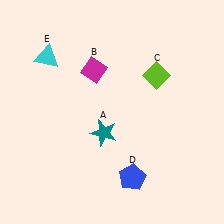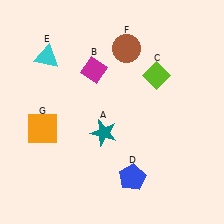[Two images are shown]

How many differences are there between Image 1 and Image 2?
There are 2 differences between the two images.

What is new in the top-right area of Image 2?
A brown circle (F) was added in the top-right area of Image 2.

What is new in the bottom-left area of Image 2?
An orange square (G) was added in the bottom-left area of Image 2.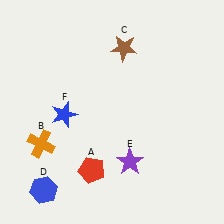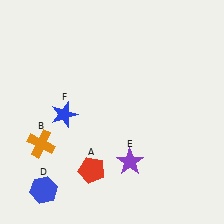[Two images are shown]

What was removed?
The brown star (C) was removed in Image 2.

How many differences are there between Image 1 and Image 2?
There is 1 difference between the two images.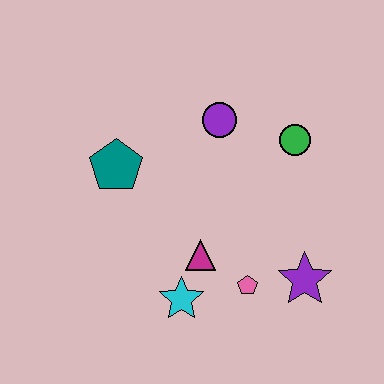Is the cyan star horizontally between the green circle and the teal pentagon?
Yes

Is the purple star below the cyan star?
No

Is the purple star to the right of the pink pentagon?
Yes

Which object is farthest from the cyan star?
The green circle is farthest from the cyan star.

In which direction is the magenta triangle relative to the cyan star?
The magenta triangle is above the cyan star.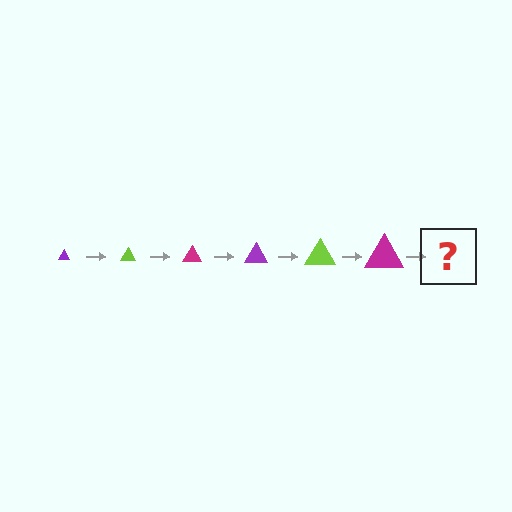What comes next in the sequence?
The next element should be a purple triangle, larger than the previous one.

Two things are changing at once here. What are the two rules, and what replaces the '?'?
The two rules are that the triangle grows larger each step and the color cycles through purple, lime, and magenta. The '?' should be a purple triangle, larger than the previous one.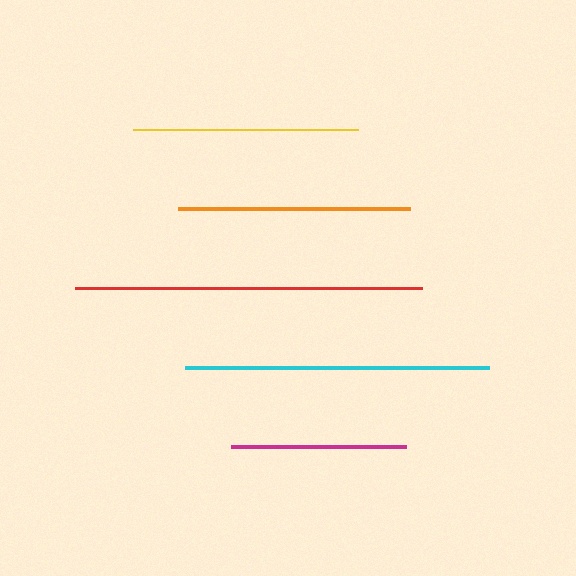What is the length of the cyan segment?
The cyan segment is approximately 304 pixels long.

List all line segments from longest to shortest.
From longest to shortest: red, cyan, orange, yellow, magenta.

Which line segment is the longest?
The red line is the longest at approximately 346 pixels.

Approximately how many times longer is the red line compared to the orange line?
The red line is approximately 1.5 times the length of the orange line.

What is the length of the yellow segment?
The yellow segment is approximately 225 pixels long.